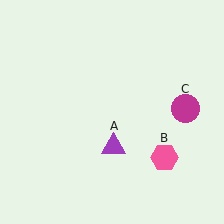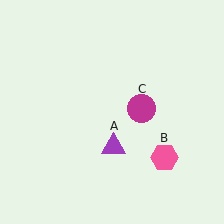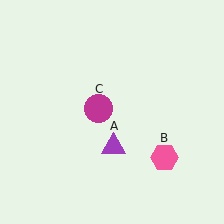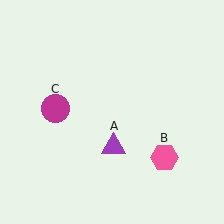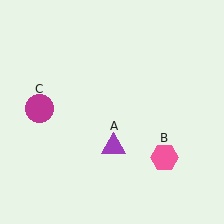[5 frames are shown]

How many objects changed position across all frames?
1 object changed position: magenta circle (object C).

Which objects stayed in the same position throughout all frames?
Purple triangle (object A) and pink hexagon (object B) remained stationary.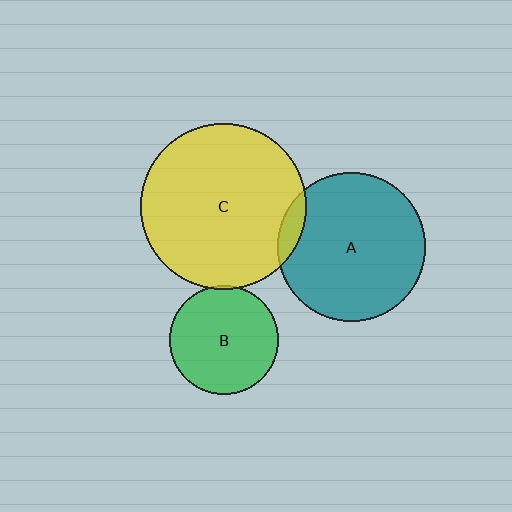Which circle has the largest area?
Circle C (yellow).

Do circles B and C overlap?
Yes.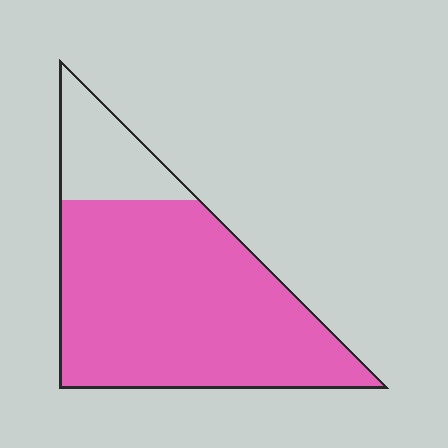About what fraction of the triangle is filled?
About five sixths (5/6).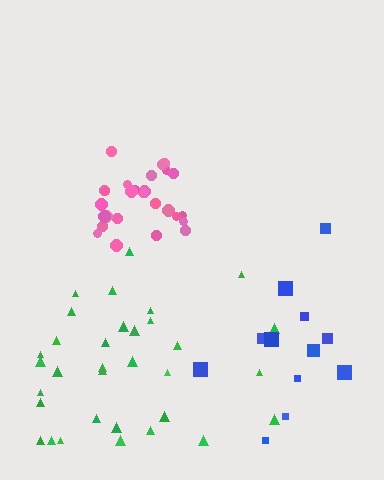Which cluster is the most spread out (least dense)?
Blue.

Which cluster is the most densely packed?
Pink.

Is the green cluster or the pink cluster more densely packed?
Pink.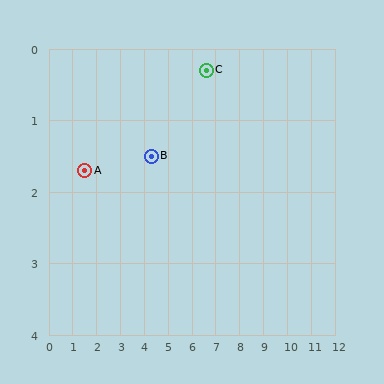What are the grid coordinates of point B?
Point B is at approximately (4.3, 1.5).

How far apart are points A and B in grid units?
Points A and B are about 2.8 grid units apart.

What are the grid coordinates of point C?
Point C is at approximately (6.6, 0.3).